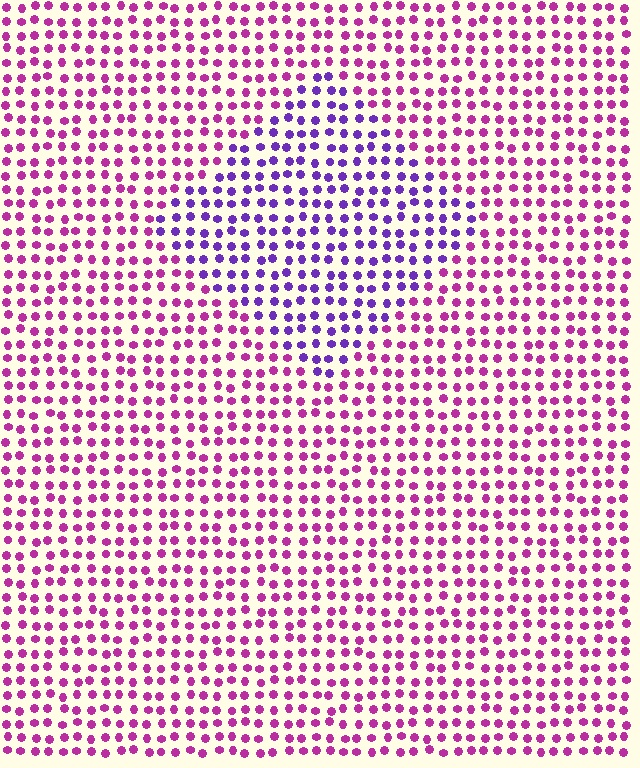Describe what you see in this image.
The image is filled with small magenta elements in a uniform arrangement. A diamond-shaped region is visible where the elements are tinted to a slightly different hue, forming a subtle color boundary.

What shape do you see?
I see a diamond.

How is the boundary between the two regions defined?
The boundary is defined purely by a slight shift in hue (about 43 degrees). Spacing, size, and orientation are identical on both sides.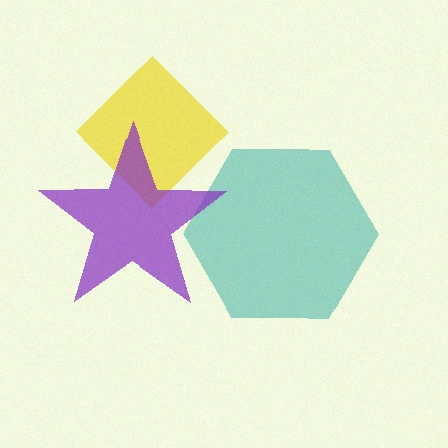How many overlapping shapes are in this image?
There are 3 overlapping shapes in the image.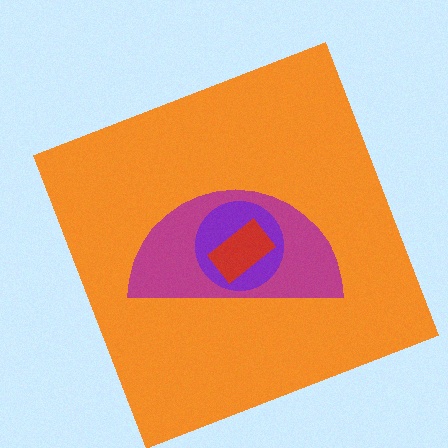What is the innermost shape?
The red rectangle.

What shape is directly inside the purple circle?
The red rectangle.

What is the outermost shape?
The orange square.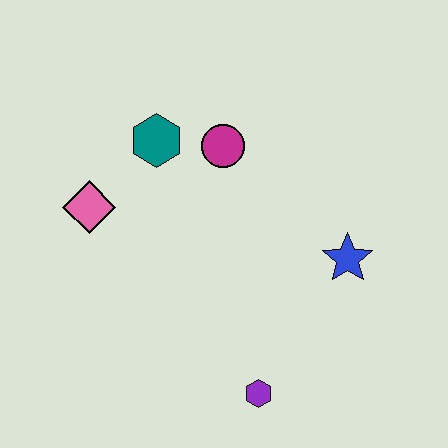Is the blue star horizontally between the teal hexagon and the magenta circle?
No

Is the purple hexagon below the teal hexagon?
Yes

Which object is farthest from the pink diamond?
The blue star is farthest from the pink diamond.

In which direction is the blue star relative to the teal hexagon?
The blue star is to the right of the teal hexagon.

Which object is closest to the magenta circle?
The teal hexagon is closest to the magenta circle.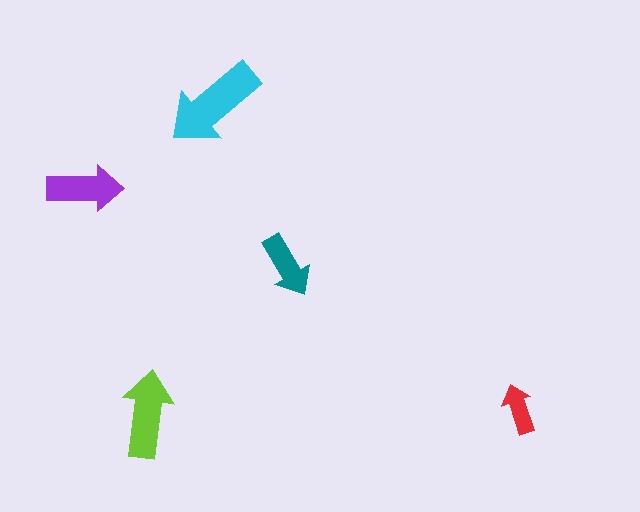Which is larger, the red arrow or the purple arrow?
The purple one.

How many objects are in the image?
There are 5 objects in the image.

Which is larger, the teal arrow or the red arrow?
The teal one.